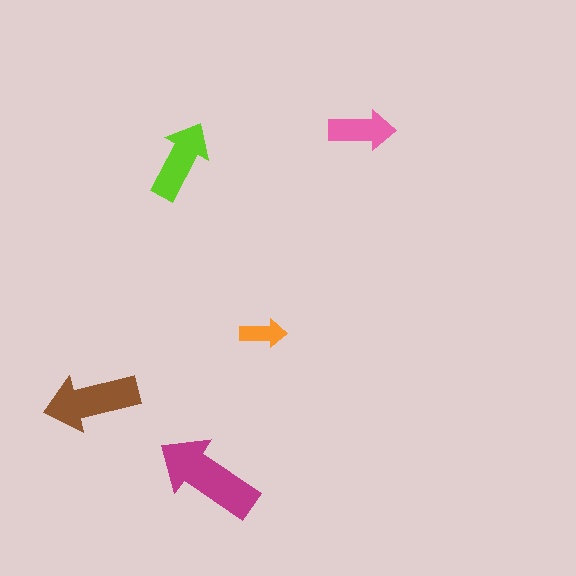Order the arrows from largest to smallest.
the magenta one, the brown one, the lime one, the pink one, the orange one.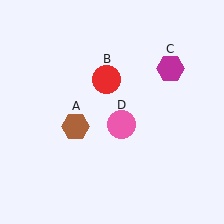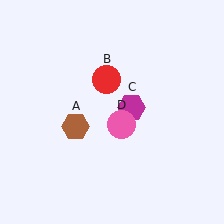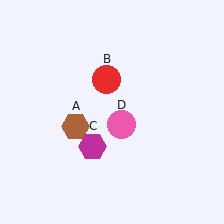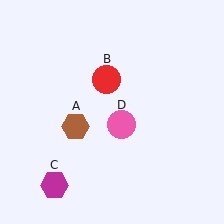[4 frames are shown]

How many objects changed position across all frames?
1 object changed position: magenta hexagon (object C).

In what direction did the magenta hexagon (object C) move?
The magenta hexagon (object C) moved down and to the left.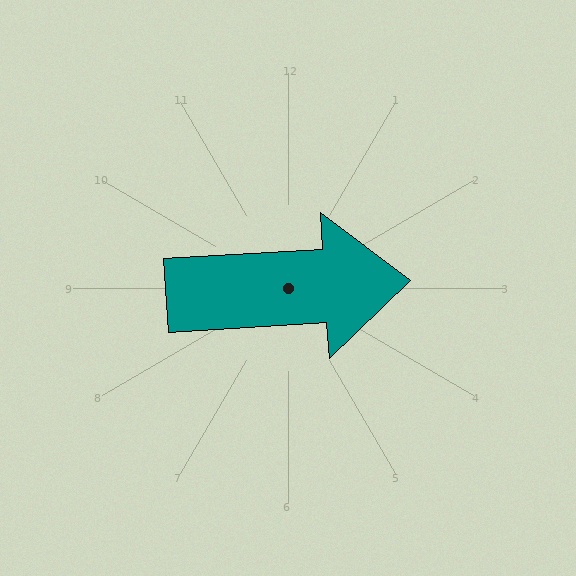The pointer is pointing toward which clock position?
Roughly 3 o'clock.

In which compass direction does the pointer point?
East.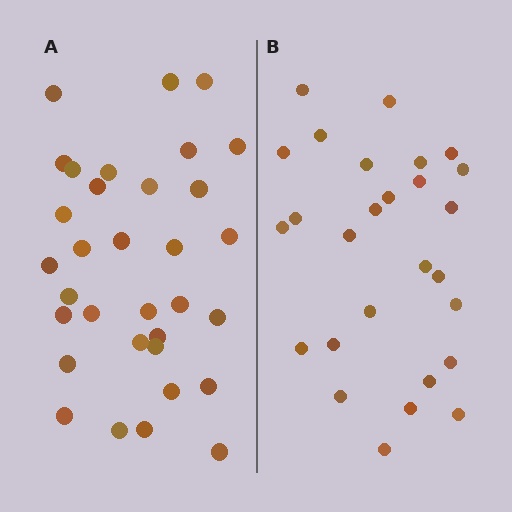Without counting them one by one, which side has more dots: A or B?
Region A (the left region) has more dots.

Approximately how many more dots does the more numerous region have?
Region A has about 6 more dots than region B.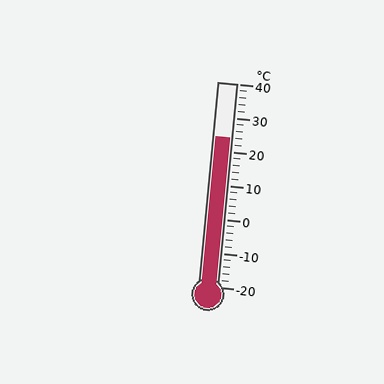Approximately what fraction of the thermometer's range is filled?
The thermometer is filled to approximately 75% of its range.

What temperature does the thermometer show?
The thermometer shows approximately 24°C.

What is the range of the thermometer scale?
The thermometer scale ranges from -20°C to 40°C.